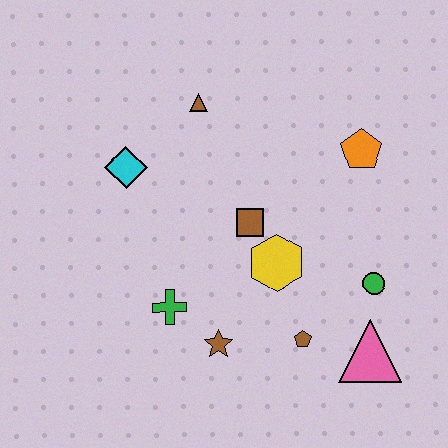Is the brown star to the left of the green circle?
Yes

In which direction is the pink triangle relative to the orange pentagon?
The pink triangle is below the orange pentagon.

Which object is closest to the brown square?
The yellow hexagon is closest to the brown square.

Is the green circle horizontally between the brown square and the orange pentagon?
No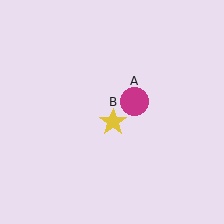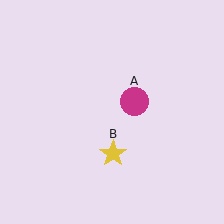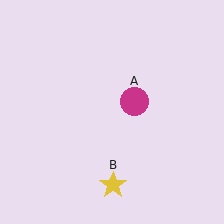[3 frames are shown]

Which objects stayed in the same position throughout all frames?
Magenta circle (object A) remained stationary.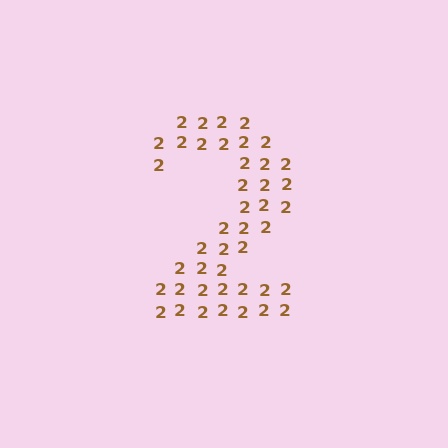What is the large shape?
The large shape is the digit 2.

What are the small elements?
The small elements are digit 2's.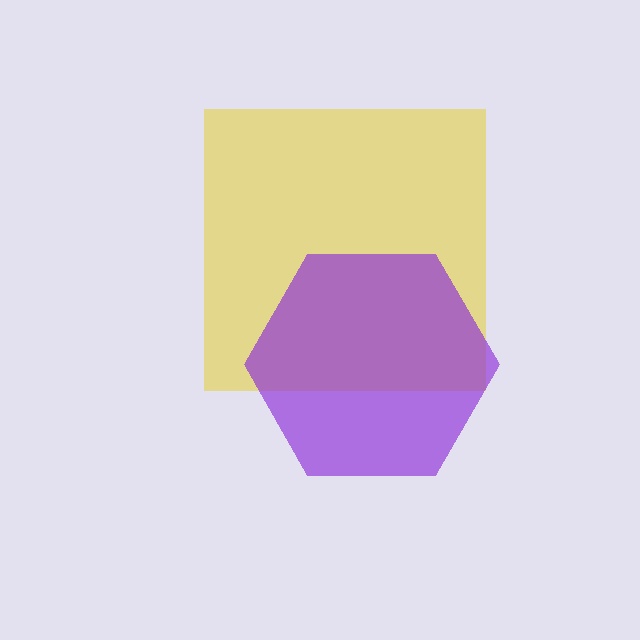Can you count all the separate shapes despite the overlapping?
Yes, there are 2 separate shapes.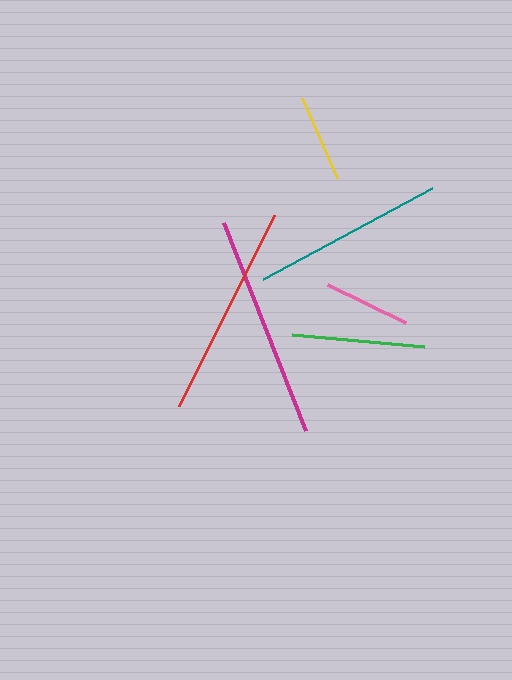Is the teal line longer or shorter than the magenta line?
The magenta line is longer than the teal line.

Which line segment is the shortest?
The pink line is the shortest at approximately 86 pixels.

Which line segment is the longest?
The magenta line is the longest at approximately 223 pixels.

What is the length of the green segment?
The green segment is approximately 132 pixels long.